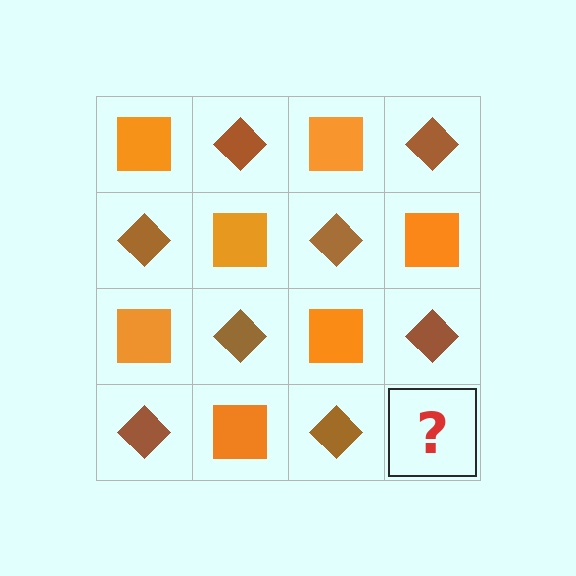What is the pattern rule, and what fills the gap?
The rule is that it alternates orange square and brown diamond in a checkerboard pattern. The gap should be filled with an orange square.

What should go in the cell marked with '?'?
The missing cell should contain an orange square.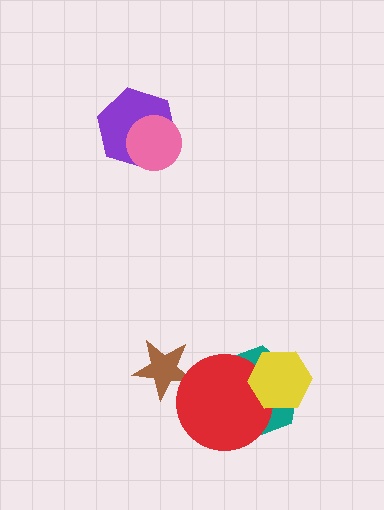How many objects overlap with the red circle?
3 objects overlap with the red circle.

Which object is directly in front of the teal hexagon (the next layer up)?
The red circle is directly in front of the teal hexagon.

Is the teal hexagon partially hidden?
Yes, it is partially covered by another shape.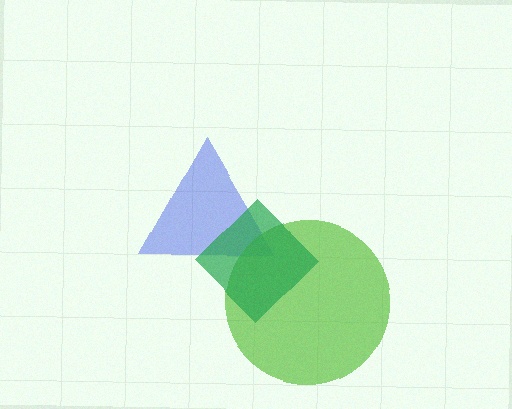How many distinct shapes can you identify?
There are 3 distinct shapes: a blue triangle, a lime circle, a green diamond.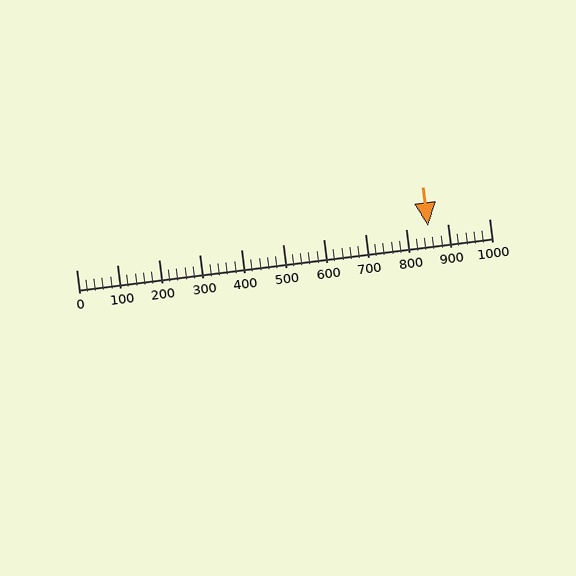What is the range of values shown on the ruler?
The ruler shows values from 0 to 1000.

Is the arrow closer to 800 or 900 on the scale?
The arrow is closer to 900.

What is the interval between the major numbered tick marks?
The major tick marks are spaced 100 units apart.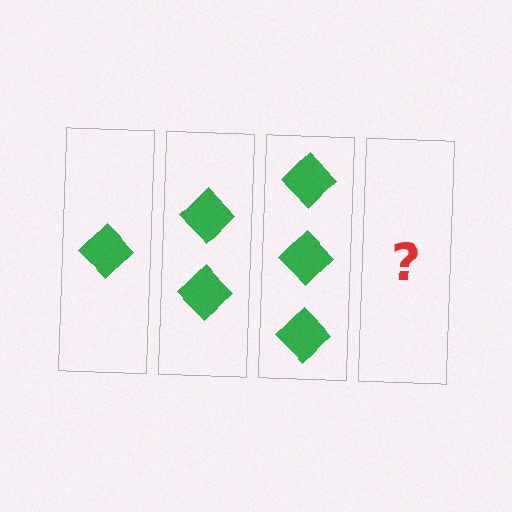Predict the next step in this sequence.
The next step is 4 diamonds.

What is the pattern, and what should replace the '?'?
The pattern is that each step adds one more diamond. The '?' should be 4 diamonds.